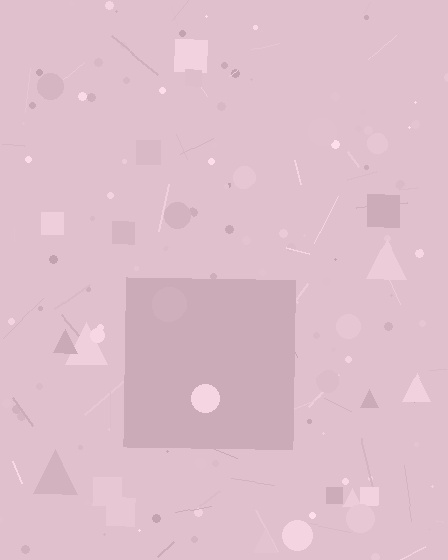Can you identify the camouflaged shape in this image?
The camouflaged shape is a square.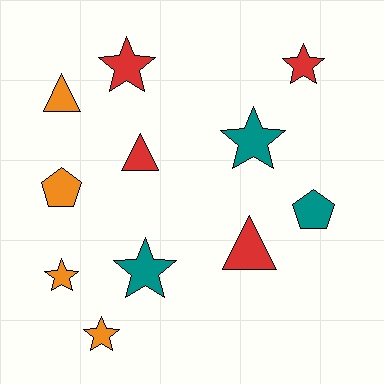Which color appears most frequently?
Orange, with 4 objects.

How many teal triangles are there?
There are no teal triangles.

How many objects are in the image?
There are 11 objects.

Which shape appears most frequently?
Star, with 6 objects.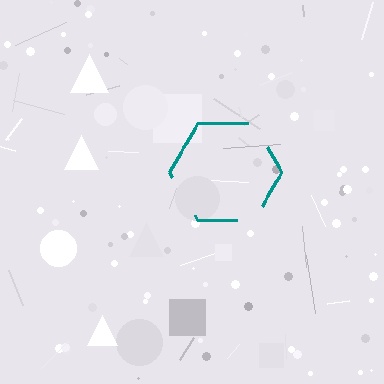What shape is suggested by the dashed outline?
The dashed outline suggests a hexagon.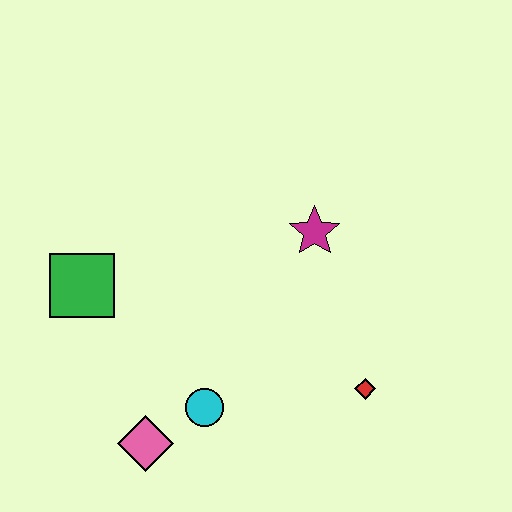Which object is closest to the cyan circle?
The pink diamond is closest to the cyan circle.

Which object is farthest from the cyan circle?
The magenta star is farthest from the cyan circle.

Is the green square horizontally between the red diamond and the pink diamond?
No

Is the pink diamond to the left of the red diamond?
Yes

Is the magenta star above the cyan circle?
Yes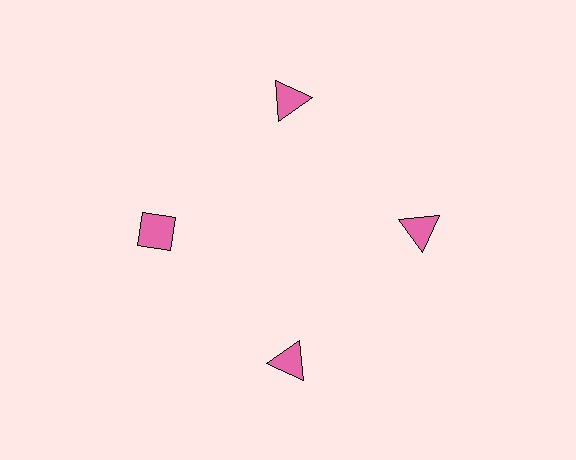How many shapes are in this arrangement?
There are 4 shapes arranged in a ring pattern.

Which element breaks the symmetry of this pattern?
The pink diamond at roughly the 9 o'clock position breaks the symmetry. All other shapes are pink triangles.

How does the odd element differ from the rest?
It has a different shape: diamond instead of triangle.